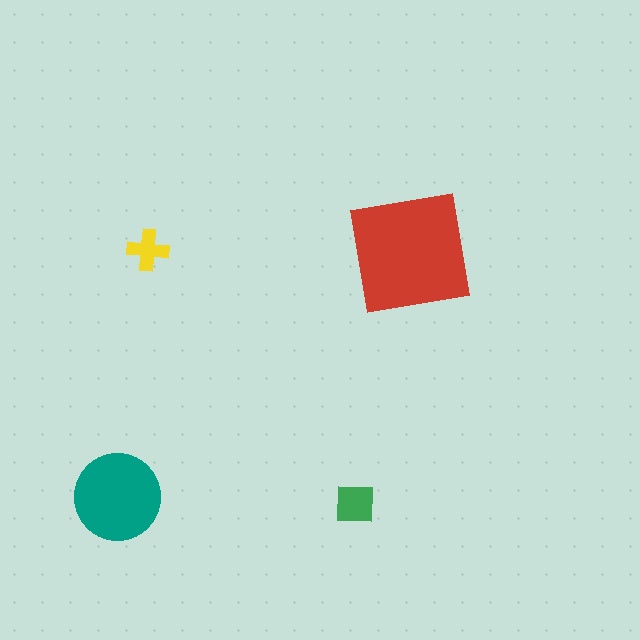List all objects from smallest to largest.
The yellow cross, the green square, the teal circle, the red square.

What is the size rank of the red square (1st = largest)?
1st.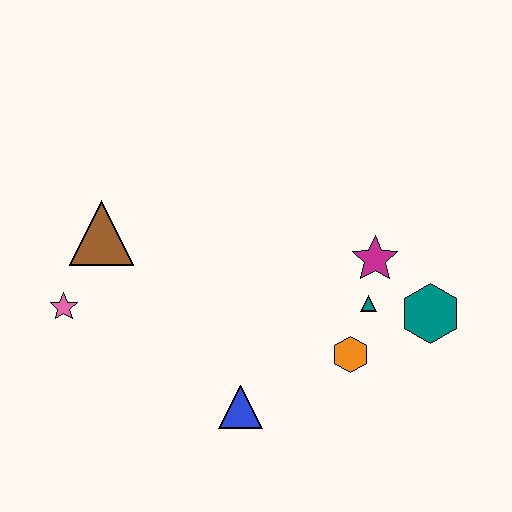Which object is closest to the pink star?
The brown triangle is closest to the pink star.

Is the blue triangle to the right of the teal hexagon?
No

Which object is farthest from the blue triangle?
The brown triangle is farthest from the blue triangle.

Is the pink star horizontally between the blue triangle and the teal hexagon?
No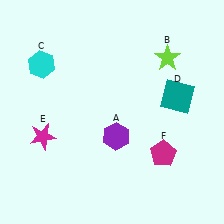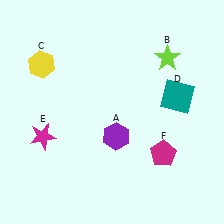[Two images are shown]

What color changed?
The hexagon (C) changed from cyan in Image 1 to yellow in Image 2.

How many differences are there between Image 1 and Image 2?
There is 1 difference between the two images.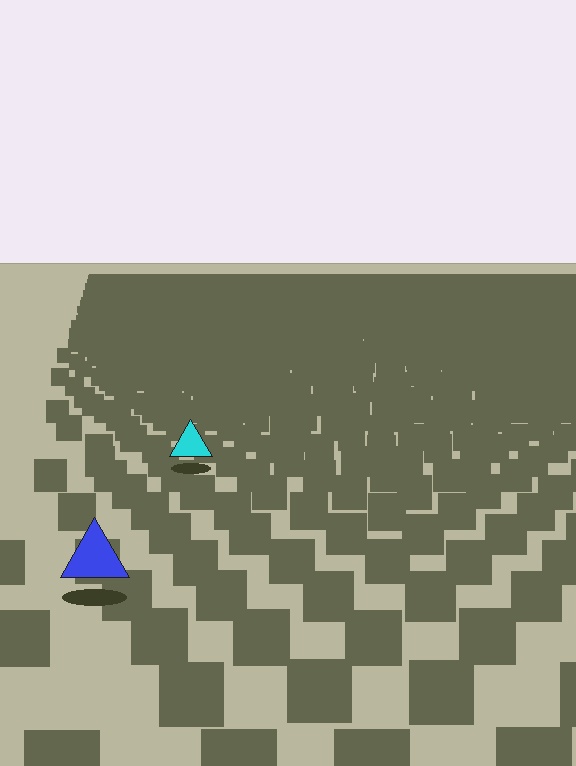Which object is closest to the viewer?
The blue triangle is closest. The texture marks near it are larger and more spread out.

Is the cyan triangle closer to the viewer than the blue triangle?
No. The blue triangle is closer — you can tell from the texture gradient: the ground texture is coarser near it.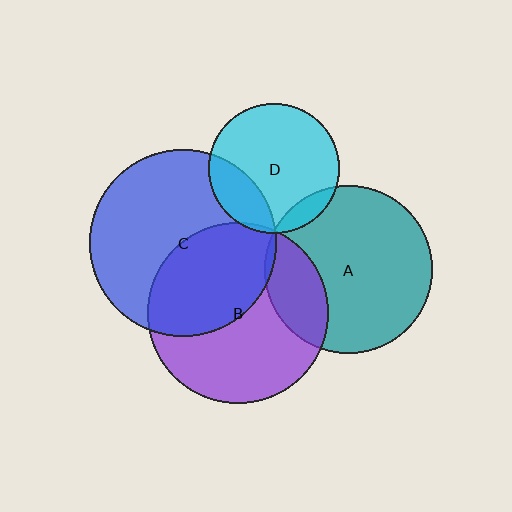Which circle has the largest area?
Circle C (blue).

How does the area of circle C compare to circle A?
Approximately 1.2 times.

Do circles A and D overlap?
Yes.